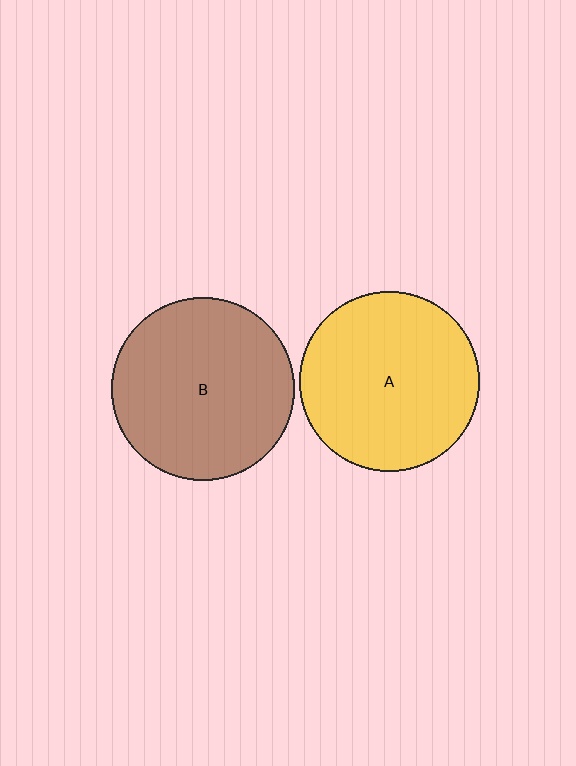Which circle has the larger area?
Circle B (brown).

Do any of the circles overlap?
No, none of the circles overlap.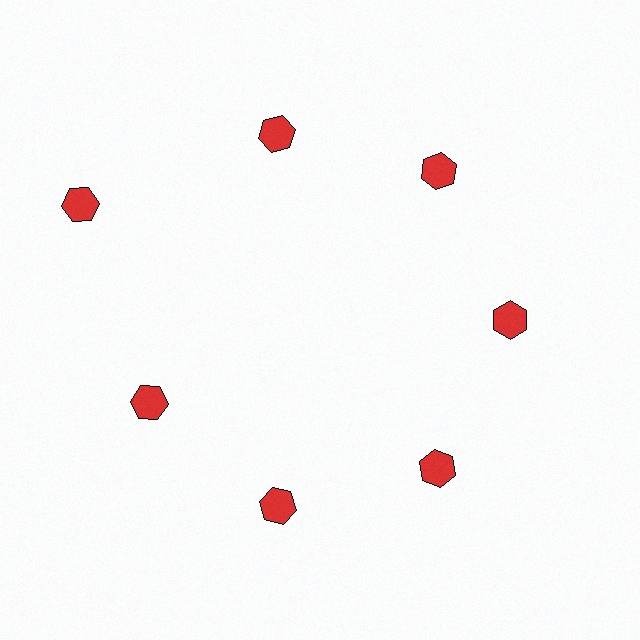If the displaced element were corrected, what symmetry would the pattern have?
It would have 7-fold rotational symmetry — the pattern would map onto itself every 51 degrees.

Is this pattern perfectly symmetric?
No. The 7 red hexagons are arranged in a ring, but one element near the 10 o'clock position is pushed outward from the center, breaking the 7-fold rotational symmetry.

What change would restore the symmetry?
The symmetry would be restored by moving it inward, back onto the ring so that all 7 hexagons sit at equal angles and equal distance from the center.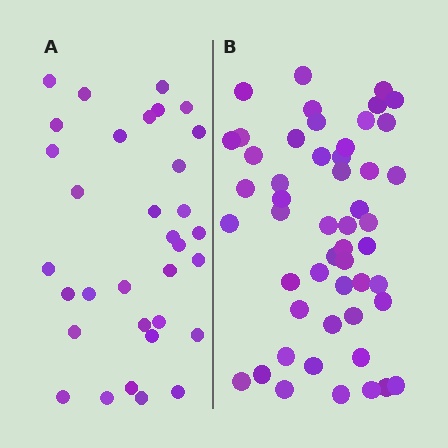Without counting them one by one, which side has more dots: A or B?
Region B (the right region) has more dots.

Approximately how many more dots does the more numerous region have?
Region B has approximately 20 more dots than region A.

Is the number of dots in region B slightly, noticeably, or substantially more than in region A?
Region B has substantially more. The ratio is roughly 1.5 to 1.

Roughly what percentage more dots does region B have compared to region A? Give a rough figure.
About 55% more.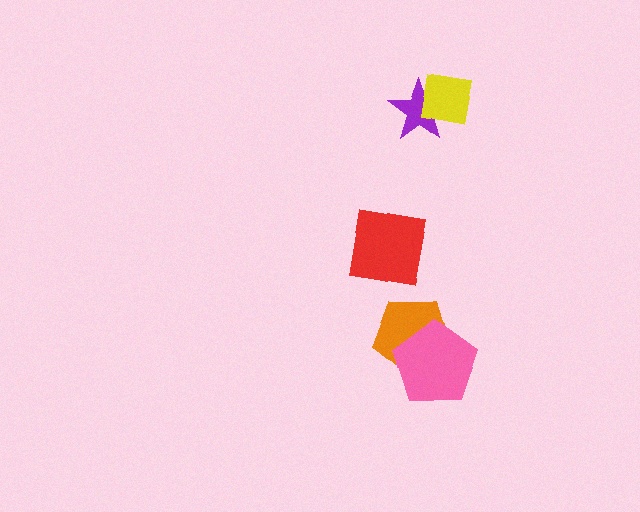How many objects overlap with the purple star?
1 object overlaps with the purple star.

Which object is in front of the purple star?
The yellow square is in front of the purple star.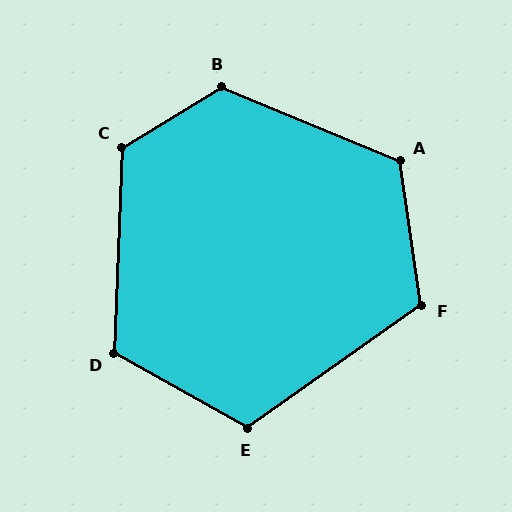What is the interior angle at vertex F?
Approximately 117 degrees (obtuse).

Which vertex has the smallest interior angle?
E, at approximately 115 degrees.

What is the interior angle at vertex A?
Approximately 121 degrees (obtuse).